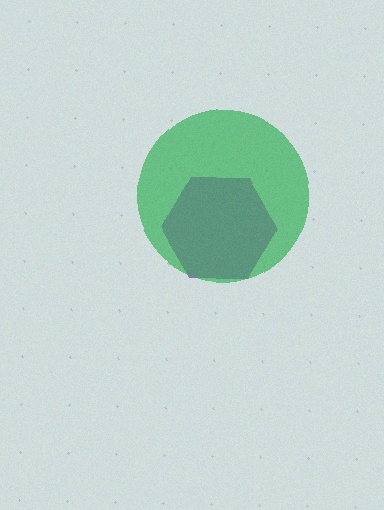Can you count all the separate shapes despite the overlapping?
Yes, there are 2 separate shapes.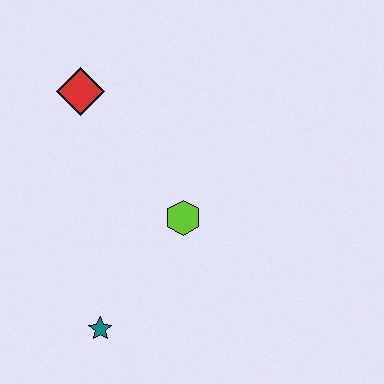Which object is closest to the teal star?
The lime hexagon is closest to the teal star.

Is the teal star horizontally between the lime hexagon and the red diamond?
Yes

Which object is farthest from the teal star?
The red diamond is farthest from the teal star.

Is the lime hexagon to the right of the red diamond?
Yes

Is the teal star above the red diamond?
No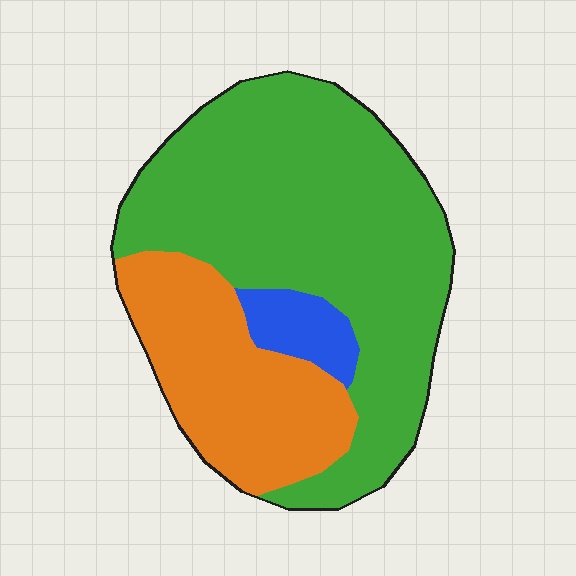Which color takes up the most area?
Green, at roughly 65%.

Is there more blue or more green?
Green.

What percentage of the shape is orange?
Orange covers 29% of the shape.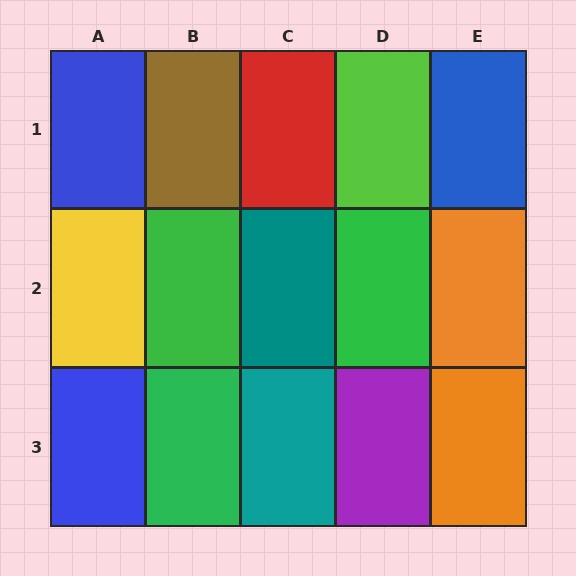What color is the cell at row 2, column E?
Orange.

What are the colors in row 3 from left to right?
Blue, green, teal, purple, orange.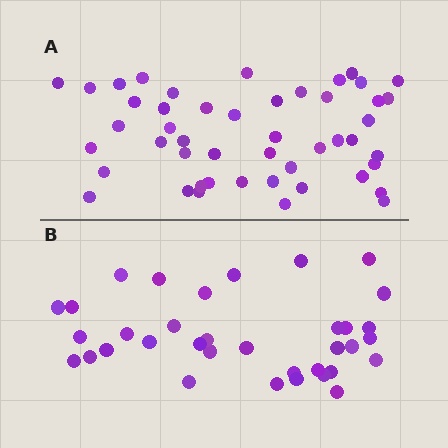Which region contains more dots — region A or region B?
Region A (the top region) has more dots.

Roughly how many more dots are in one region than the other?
Region A has approximately 15 more dots than region B.